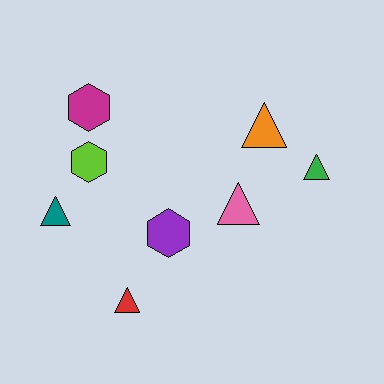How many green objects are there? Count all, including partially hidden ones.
There is 1 green object.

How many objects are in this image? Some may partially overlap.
There are 8 objects.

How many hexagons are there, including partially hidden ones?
There are 3 hexagons.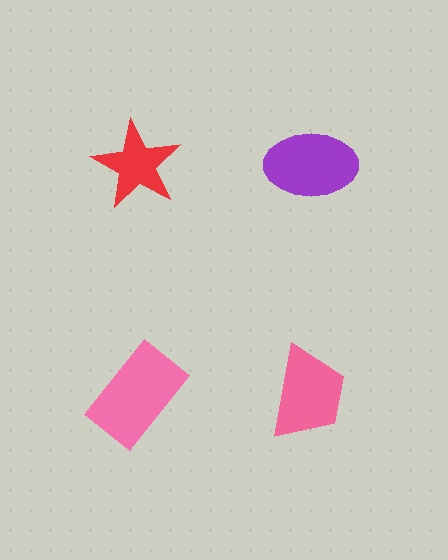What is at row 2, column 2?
A pink trapezoid.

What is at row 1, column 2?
A purple ellipse.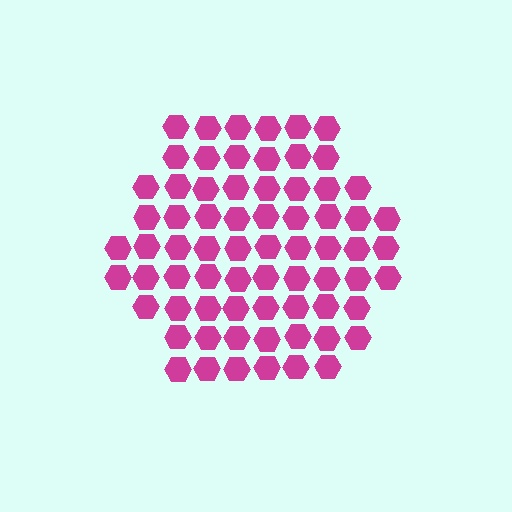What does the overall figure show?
The overall figure shows a hexagon.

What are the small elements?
The small elements are hexagons.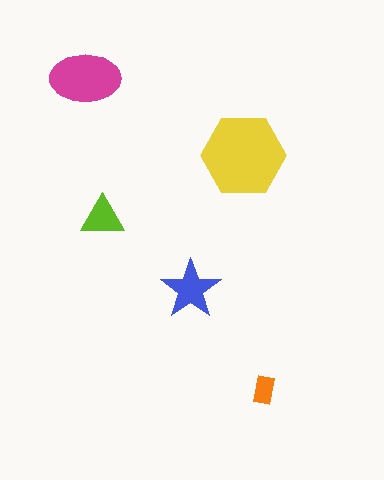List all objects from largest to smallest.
The yellow hexagon, the magenta ellipse, the blue star, the lime triangle, the orange rectangle.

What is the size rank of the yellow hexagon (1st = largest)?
1st.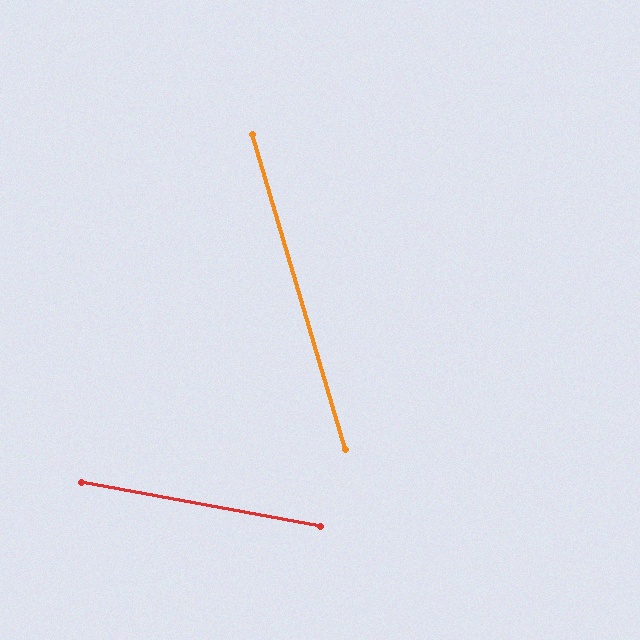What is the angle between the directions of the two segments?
Approximately 63 degrees.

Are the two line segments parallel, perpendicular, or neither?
Neither parallel nor perpendicular — they differ by about 63°.